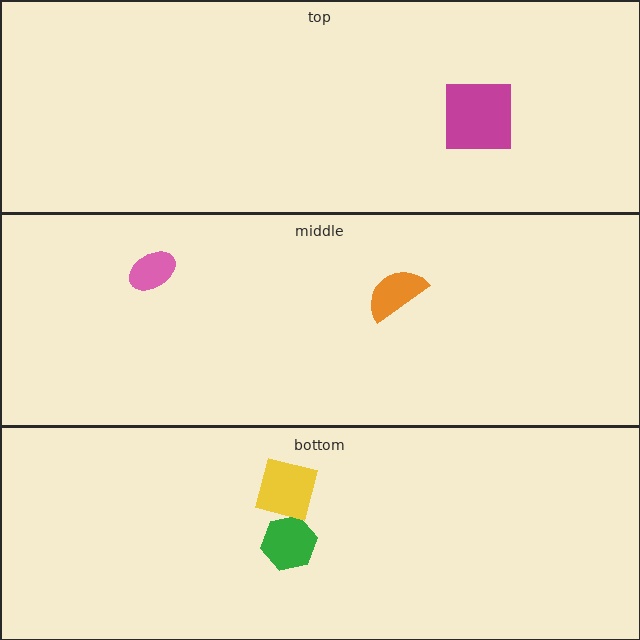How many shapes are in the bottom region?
2.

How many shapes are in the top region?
1.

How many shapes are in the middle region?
2.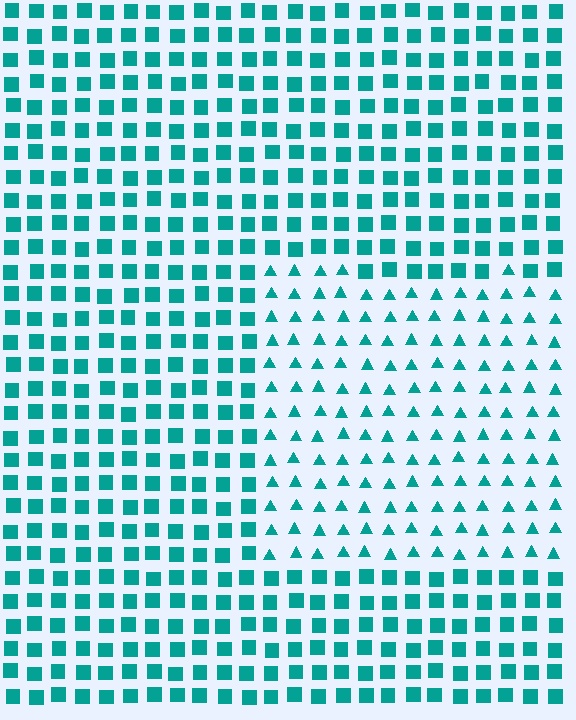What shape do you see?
I see a rectangle.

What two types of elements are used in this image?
The image uses triangles inside the rectangle region and squares outside it.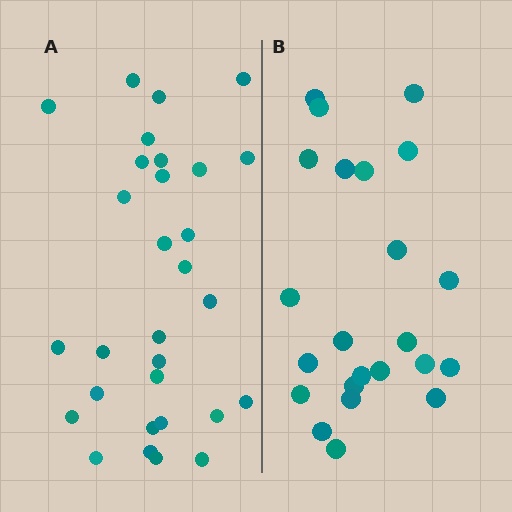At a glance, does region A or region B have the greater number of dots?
Region A (the left region) has more dots.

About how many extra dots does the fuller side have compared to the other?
Region A has roughly 8 or so more dots than region B.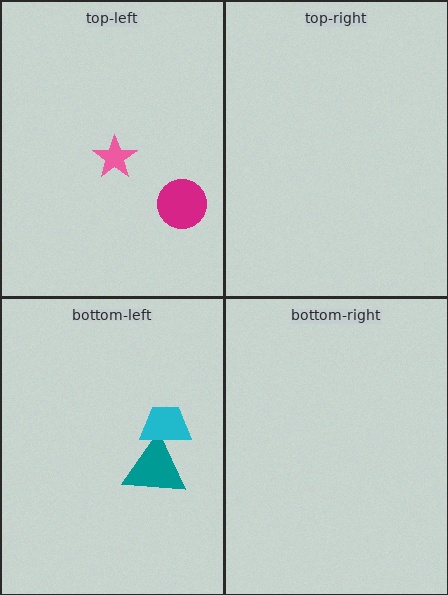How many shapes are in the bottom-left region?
2.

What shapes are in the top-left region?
The pink star, the magenta circle.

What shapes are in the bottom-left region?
The teal triangle, the cyan trapezoid.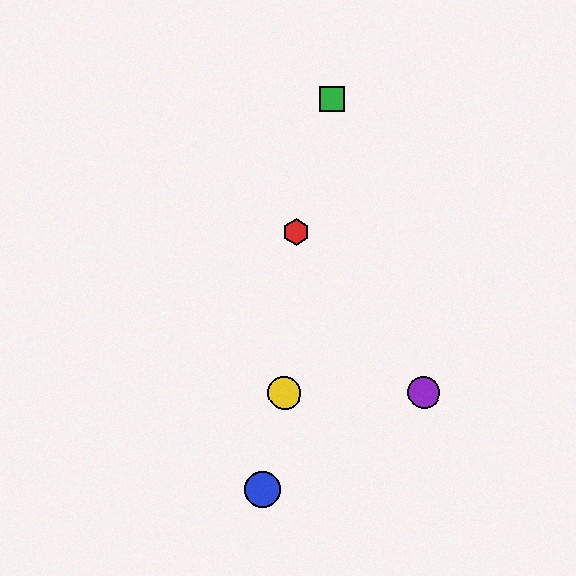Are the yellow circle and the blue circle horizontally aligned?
No, the yellow circle is at y≈393 and the blue circle is at y≈490.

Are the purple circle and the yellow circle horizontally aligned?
Yes, both are at y≈393.